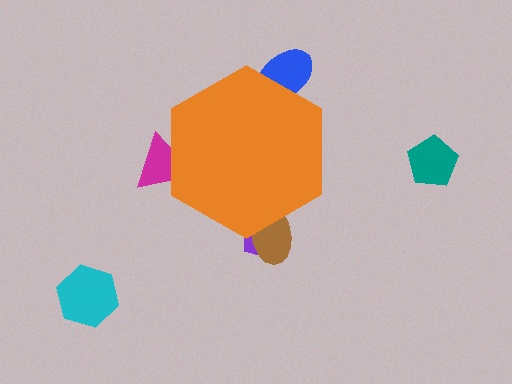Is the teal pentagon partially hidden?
No, the teal pentagon is fully visible.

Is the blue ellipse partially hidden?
Yes, the blue ellipse is partially hidden behind the orange hexagon.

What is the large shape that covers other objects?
An orange hexagon.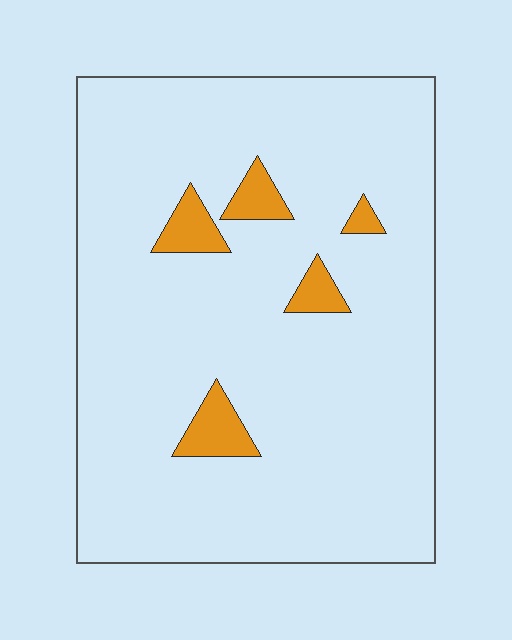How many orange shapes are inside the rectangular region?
5.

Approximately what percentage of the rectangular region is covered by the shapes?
Approximately 5%.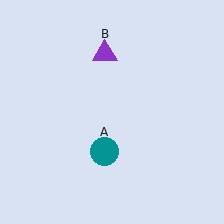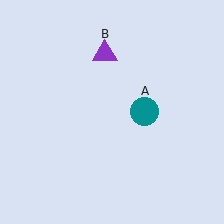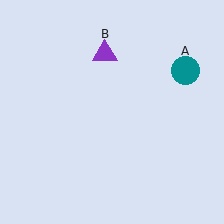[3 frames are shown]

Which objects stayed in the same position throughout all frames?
Purple triangle (object B) remained stationary.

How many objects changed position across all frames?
1 object changed position: teal circle (object A).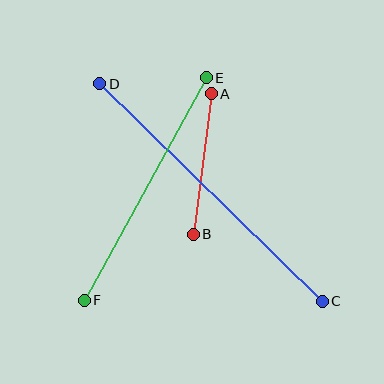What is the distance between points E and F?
The distance is approximately 254 pixels.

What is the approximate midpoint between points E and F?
The midpoint is at approximately (145, 189) pixels.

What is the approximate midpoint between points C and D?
The midpoint is at approximately (211, 192) pixels.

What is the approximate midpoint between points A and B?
The midpoint is at approximately (202, 164) pixels.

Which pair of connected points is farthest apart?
Points C and D are farthest apart.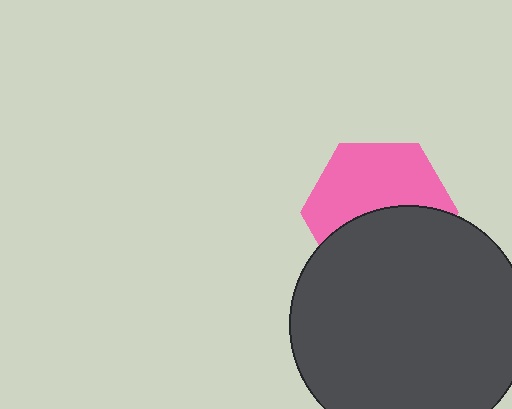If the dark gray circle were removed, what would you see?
You would see the complete pink hexagon.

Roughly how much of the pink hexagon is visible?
About half of it is visible (roughly 54%).